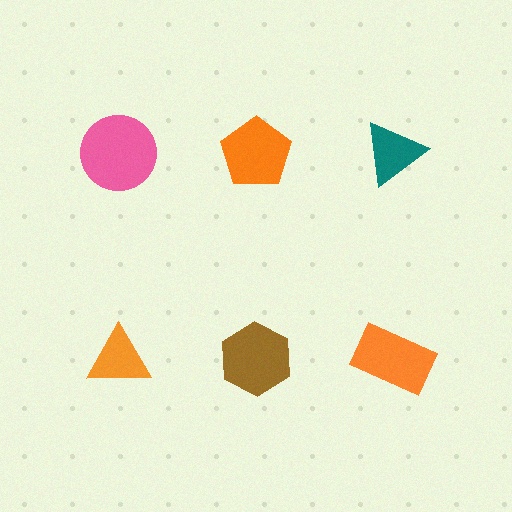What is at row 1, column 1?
A pink circle.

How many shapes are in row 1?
3 shapes.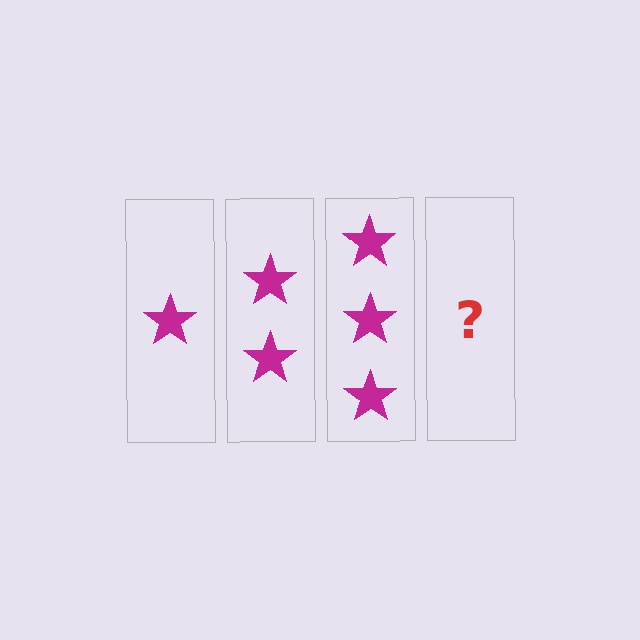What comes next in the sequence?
The next element should be 4 stars.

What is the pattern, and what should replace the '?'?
The pattern is that each step adds one more star. The '?' should be 4 stars.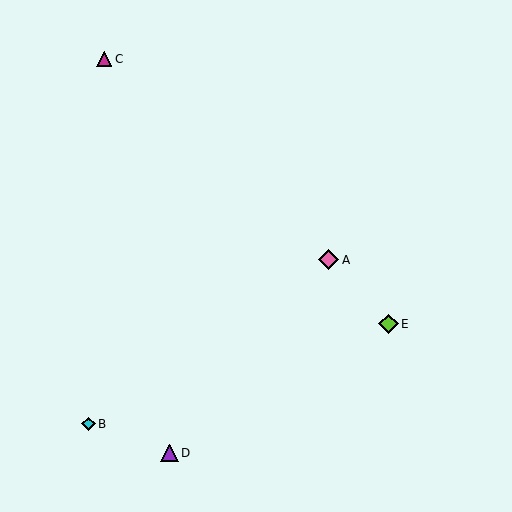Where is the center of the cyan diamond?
The center of the cyan diamond is at (89, 424).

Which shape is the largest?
The pink diamond (labeled A) is the largest.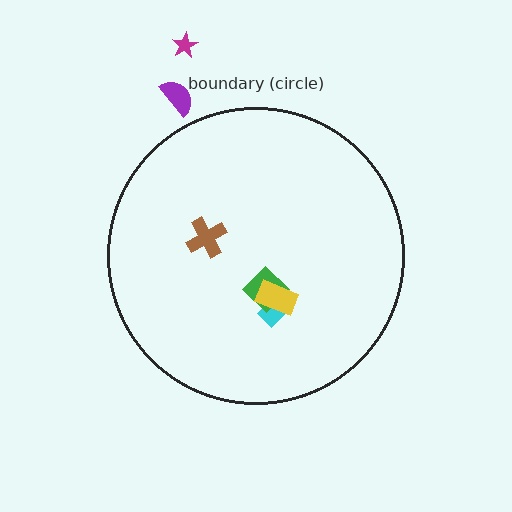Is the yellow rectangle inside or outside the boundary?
Inside.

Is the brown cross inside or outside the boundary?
Inside.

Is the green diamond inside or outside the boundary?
Inside.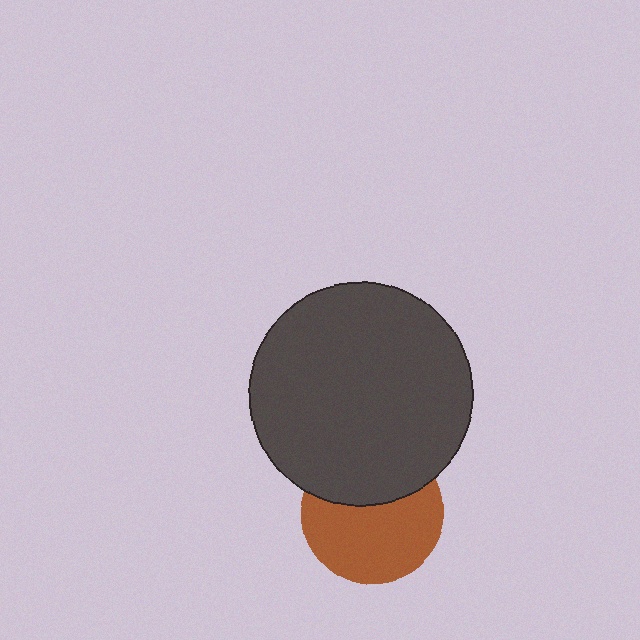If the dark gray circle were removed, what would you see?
You would see the complete brown circle.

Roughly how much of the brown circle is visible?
About half of it is visible (roughly 63%).